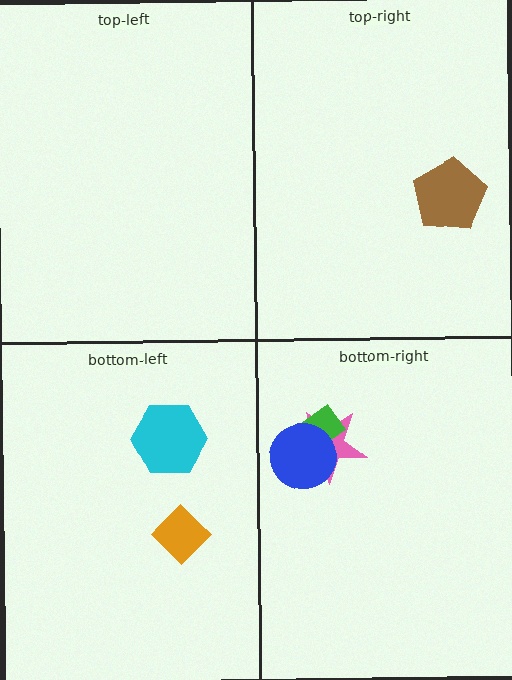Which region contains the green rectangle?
The bottom-right region.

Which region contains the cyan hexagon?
The bottom-left region.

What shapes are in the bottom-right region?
The pink star, the green rectangle, the blue circle.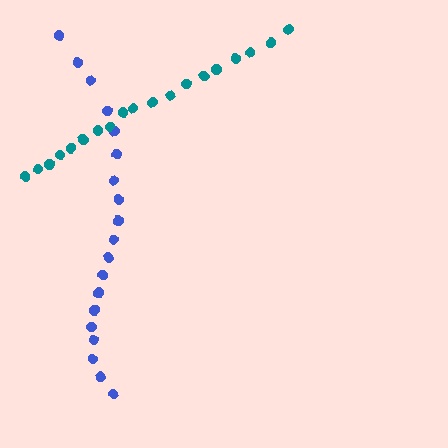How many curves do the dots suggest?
There are 2 distinct paths.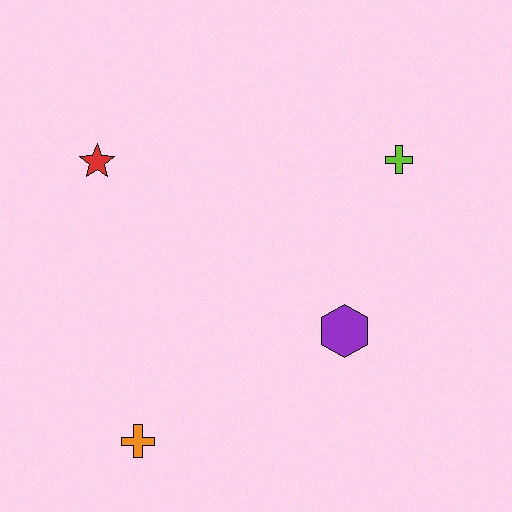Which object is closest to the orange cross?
The purple hexagon is closest to the orange cross.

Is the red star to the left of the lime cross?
Yes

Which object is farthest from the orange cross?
The lime cross is farthest from the orange cross.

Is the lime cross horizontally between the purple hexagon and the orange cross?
No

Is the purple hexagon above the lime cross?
No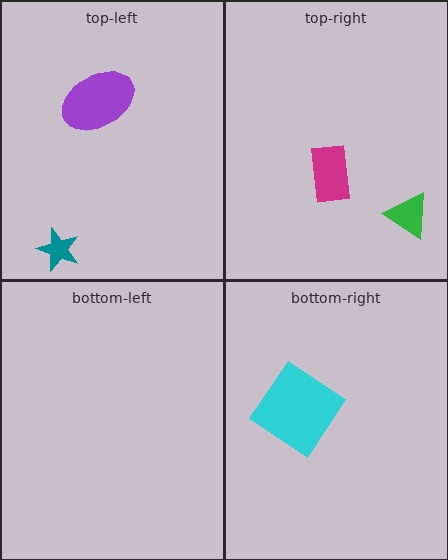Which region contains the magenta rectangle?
The top-right region.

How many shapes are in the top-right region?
2.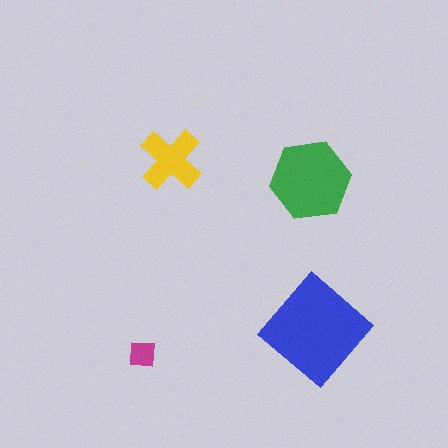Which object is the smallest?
The magenta square.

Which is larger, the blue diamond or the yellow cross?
The blue diamond.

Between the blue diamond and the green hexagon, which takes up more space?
The blue diamond.